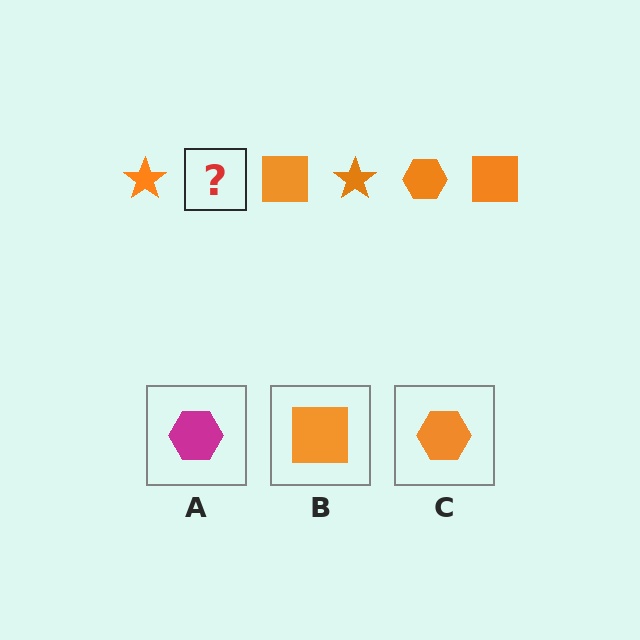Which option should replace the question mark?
Option C.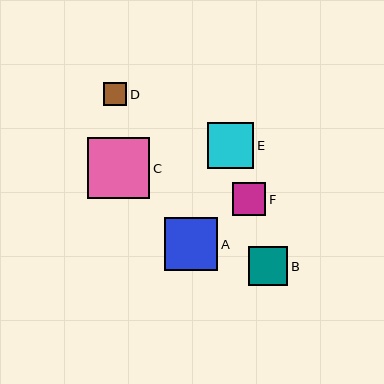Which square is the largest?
Square C is the largest with a size of approximately 62 pixels.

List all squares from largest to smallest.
From largest to smallest: C, A, E, B, F, D.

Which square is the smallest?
Square D is the smallest with a size of approximately 23 pixels.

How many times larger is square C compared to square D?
Square C is approximately 2.7 times the size of square D.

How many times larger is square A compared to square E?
Square A is approximately 1.1 times the size of square E.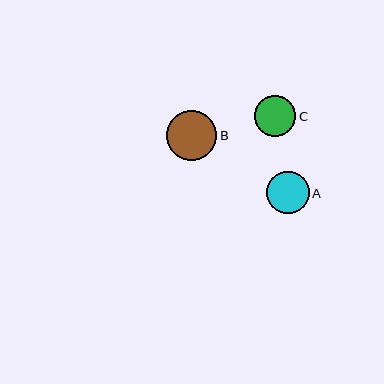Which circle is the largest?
Circle B is the largest with a size of approximately 50 pixels.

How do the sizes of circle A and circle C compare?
Circle A and circle C are approximately the same size.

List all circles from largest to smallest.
From largest to smallest: B, A, C.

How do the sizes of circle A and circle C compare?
Circle A and circle C are approximately the same size.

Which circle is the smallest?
Circle C is the smallest with a size of approximately 41 pixels.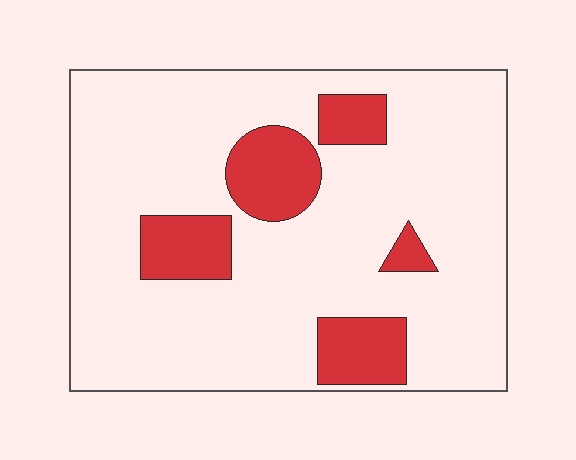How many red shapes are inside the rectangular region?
5.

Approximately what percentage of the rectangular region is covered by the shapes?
Approximately 15%.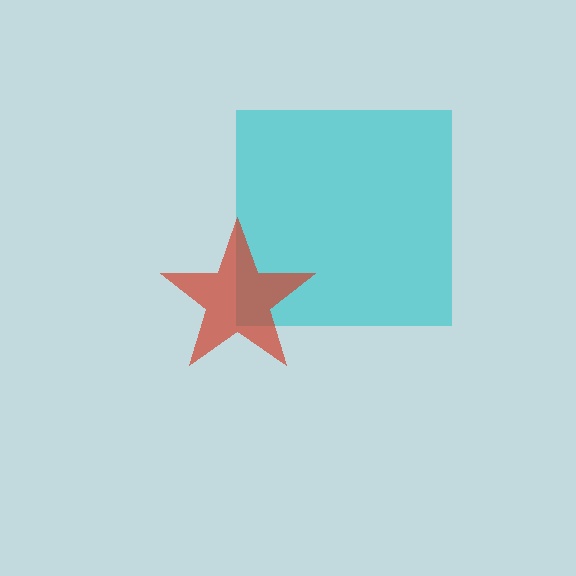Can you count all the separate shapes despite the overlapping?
Yes, there are 2 separate shapes.